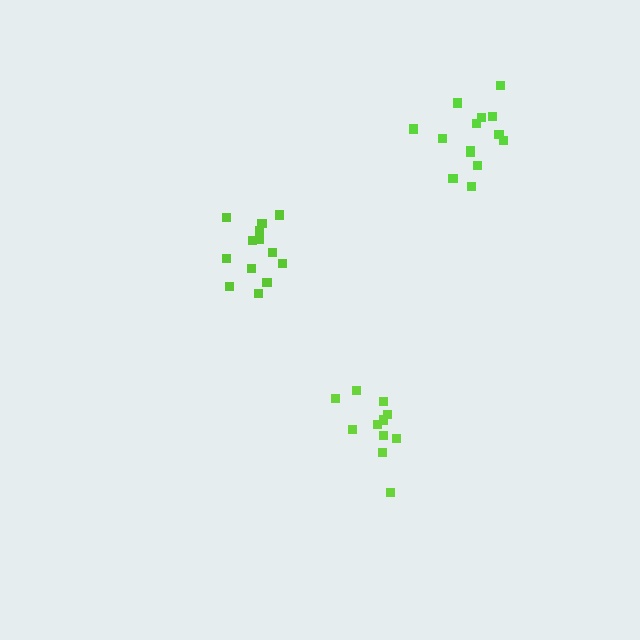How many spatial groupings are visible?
There are 3 spatial groupings.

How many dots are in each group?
Group 1: 14 dots, Group 2: 13 dots, Group 3: 11 dots (38 total).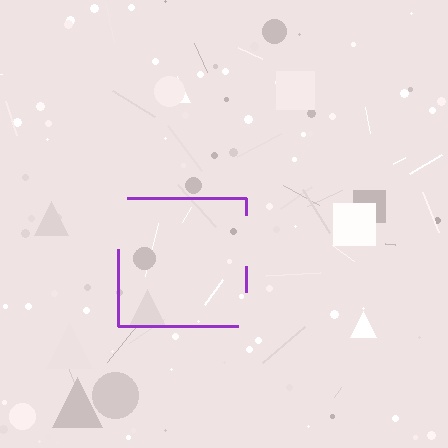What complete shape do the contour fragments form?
The contour fragments form a square.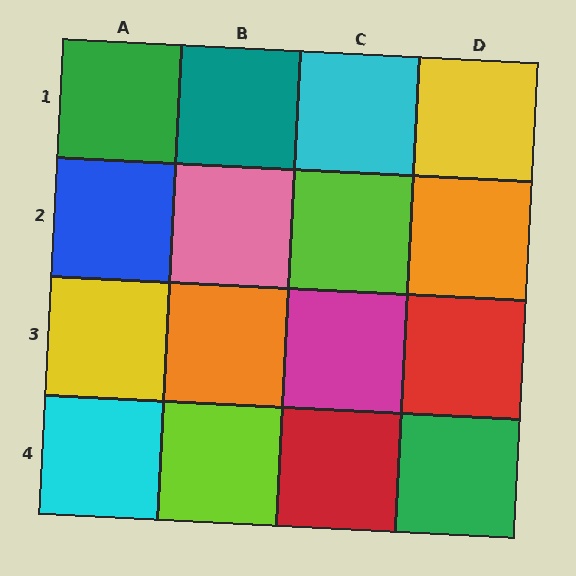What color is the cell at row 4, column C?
Red.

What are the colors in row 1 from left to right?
Green, teal, cyan, yellow.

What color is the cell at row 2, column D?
Orange.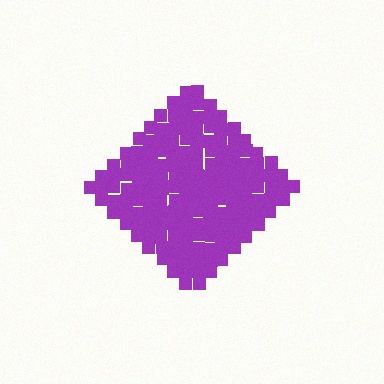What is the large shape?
The large shape is a diamond.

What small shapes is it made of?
It is made of small squares.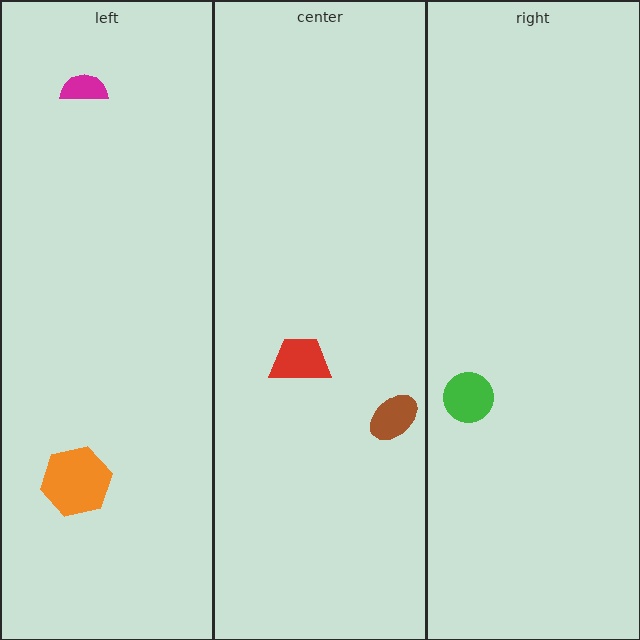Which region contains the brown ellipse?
The center region.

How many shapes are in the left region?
2.